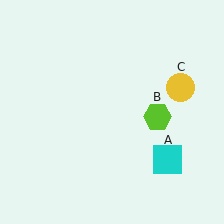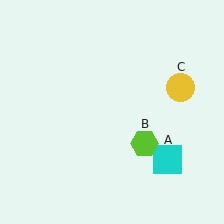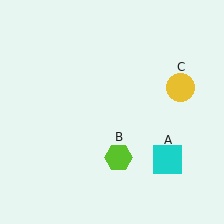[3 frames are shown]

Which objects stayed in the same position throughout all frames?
Cyan square (object A) and yellow circle (object C) remained stationary.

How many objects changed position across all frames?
1 object changed position: lime hexagon (object B).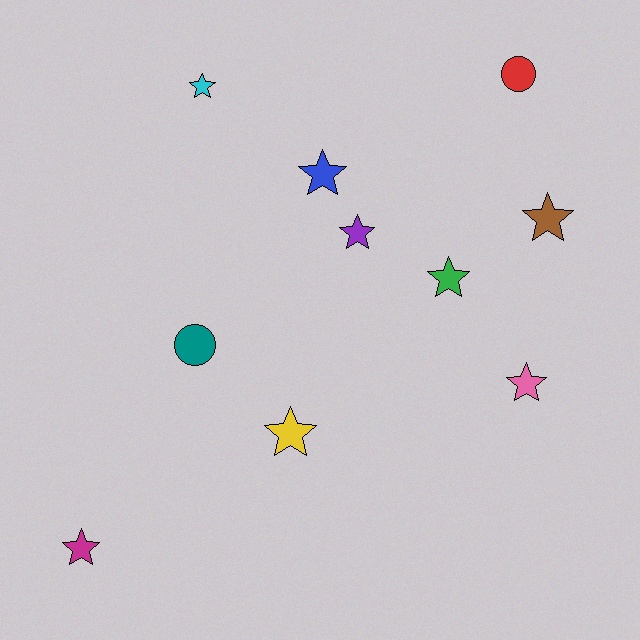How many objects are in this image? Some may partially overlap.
There are 10 objects.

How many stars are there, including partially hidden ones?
There are 8 stars.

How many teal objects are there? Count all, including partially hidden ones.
There is 1 teal object.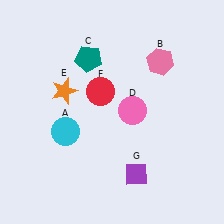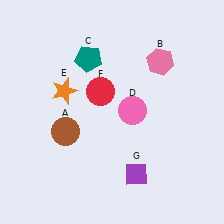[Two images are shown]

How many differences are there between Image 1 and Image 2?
There is 1 difference between the two images.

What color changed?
The circle (A) changed from cyan in Image 1 to brown in Image 2.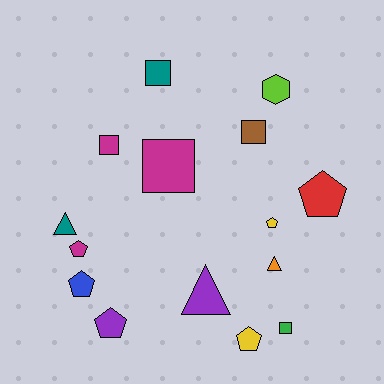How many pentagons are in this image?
There are 6 pentagons.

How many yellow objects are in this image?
There are 2 yellow objects.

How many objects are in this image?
There are 15 objects.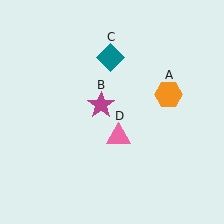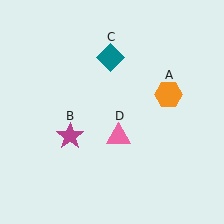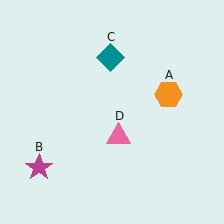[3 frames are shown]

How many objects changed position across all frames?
1 object changed position: magenta star (object B).